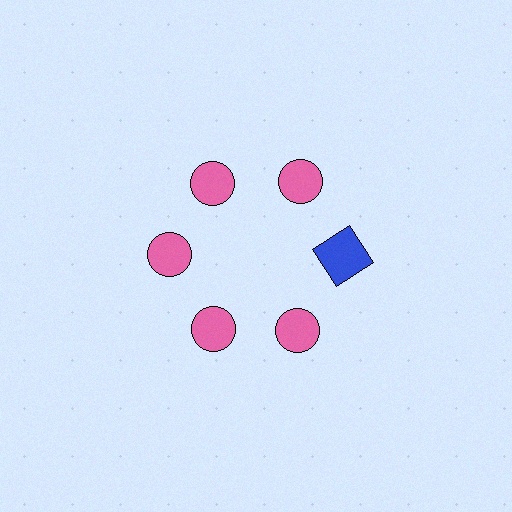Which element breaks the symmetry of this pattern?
The blue square at roughly the 3 o'clock position breaks the symmetry. All other shapes are pink circles.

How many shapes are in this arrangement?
There are 6 shapes arranged in a ring pattern.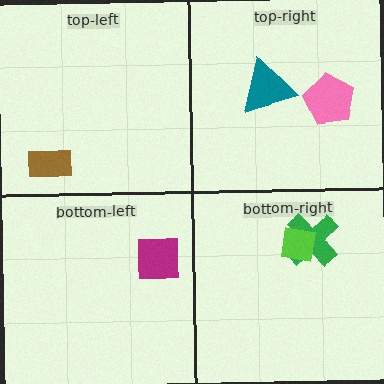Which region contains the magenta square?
The bottom-left region.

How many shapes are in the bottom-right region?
2.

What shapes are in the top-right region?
The teal triangle, the pink pentagon.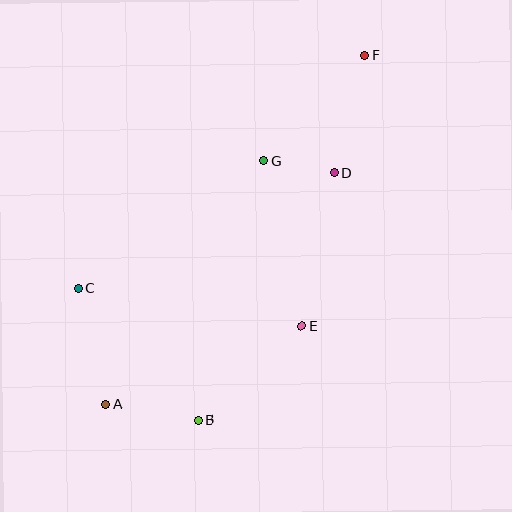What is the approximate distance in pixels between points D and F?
The distance between D and F is approximately 122 pixels.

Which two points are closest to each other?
Points D and G are closest to each other.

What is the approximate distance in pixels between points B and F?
The distance between B and F is approximately 401 pixels.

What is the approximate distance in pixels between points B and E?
The distance between B and E is approximately 140 pixels.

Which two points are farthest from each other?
Points A and F are farthest from each other.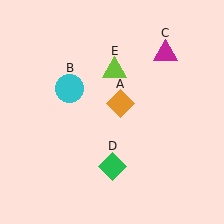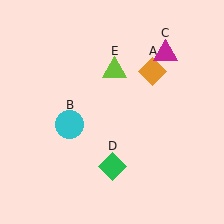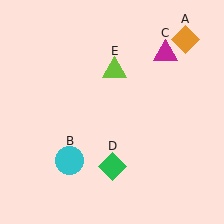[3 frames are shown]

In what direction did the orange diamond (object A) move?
The orange diamond (object A) moved up and to the right.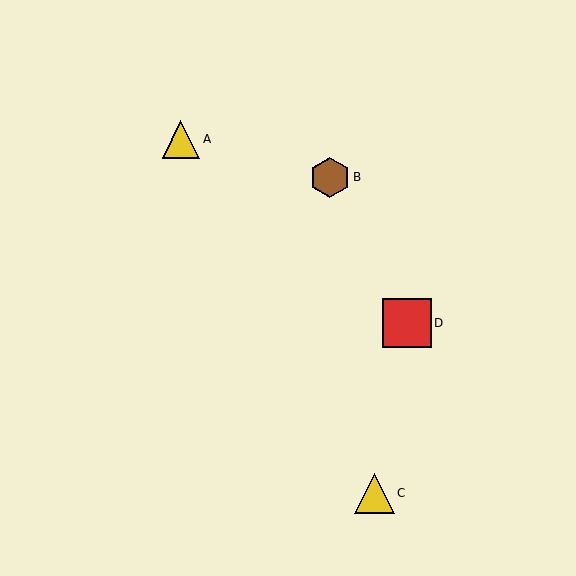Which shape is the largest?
The red square (labeled D) is the largest.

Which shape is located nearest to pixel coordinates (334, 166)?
The brown hexagon (labeled B) at (330, 177) is nearest to that location.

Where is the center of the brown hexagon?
The center of the brown hexagon is at (330, 177).